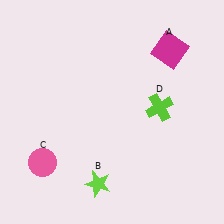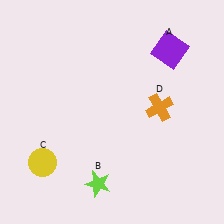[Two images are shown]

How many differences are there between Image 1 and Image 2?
There are 3 differences between the two images.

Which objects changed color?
A changed from magenta to purple. C changed from pink to yellow. D changed from lime to orange.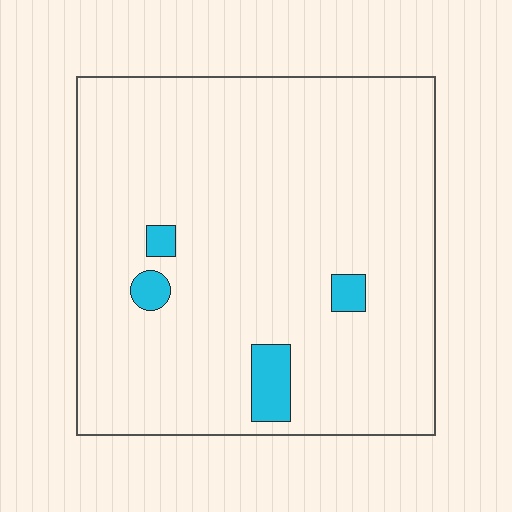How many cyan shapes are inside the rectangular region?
4.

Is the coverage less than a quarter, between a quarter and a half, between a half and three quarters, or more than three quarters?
Less than a quarter.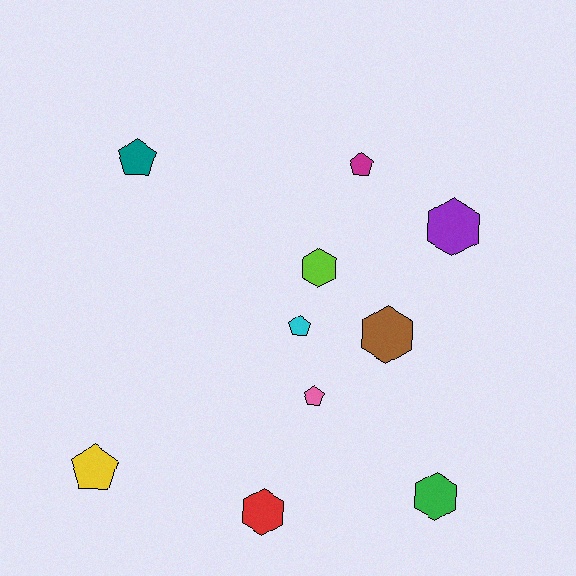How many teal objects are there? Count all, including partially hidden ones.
There is 1 teal object.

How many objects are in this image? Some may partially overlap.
There are 10 objects.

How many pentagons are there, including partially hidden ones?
There are 5 pentagons.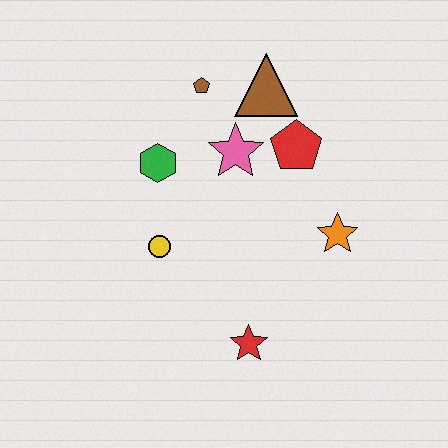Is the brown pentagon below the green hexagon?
No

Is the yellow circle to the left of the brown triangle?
Yes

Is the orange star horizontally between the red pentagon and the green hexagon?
No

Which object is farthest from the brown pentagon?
The red star is farthest from the brown pentagon.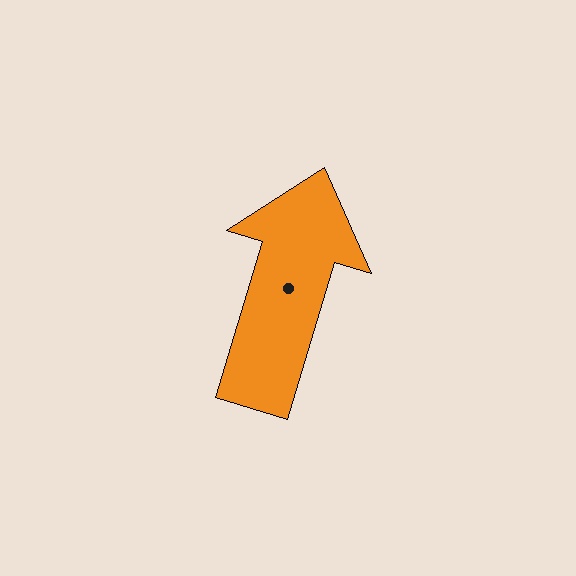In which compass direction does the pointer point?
North.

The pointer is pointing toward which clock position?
Roughly 1 o'clock.